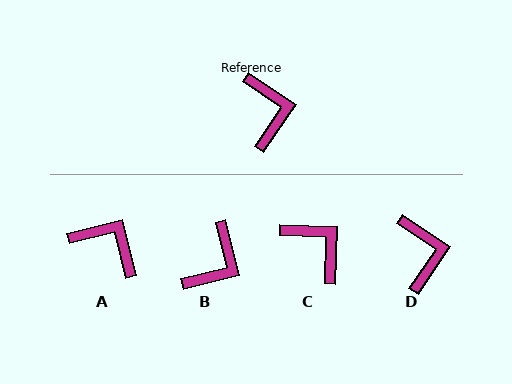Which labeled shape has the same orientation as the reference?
D.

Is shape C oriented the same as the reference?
No, it is off by about 33 degrees.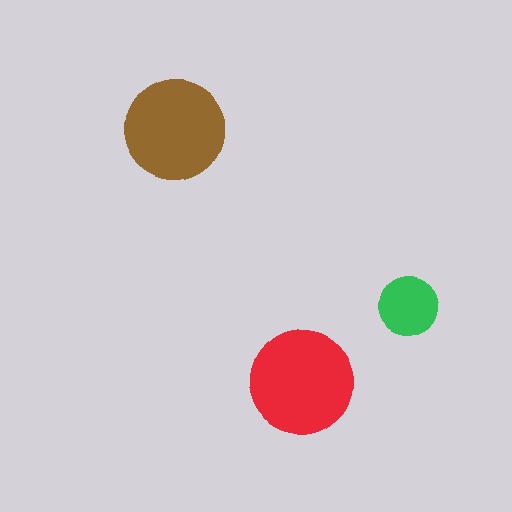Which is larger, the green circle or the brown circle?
The brown one.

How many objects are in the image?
There are 3 objects in the image.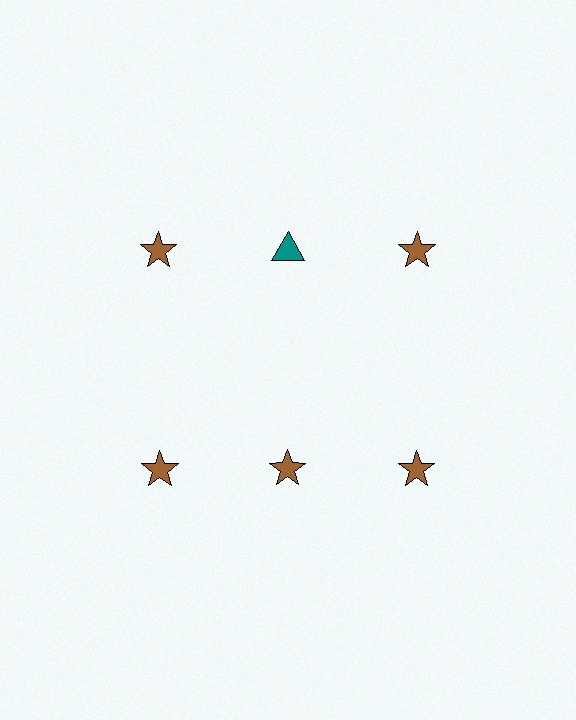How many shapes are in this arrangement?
There are 6 shapes arranged in a grid pattern.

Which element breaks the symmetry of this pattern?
The teal triangle in the top row, second from left column breaks the symmetry. All other shapes are brown stars.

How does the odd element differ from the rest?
It differs in both color (teal instead of brown) and shape (triangle instead of star).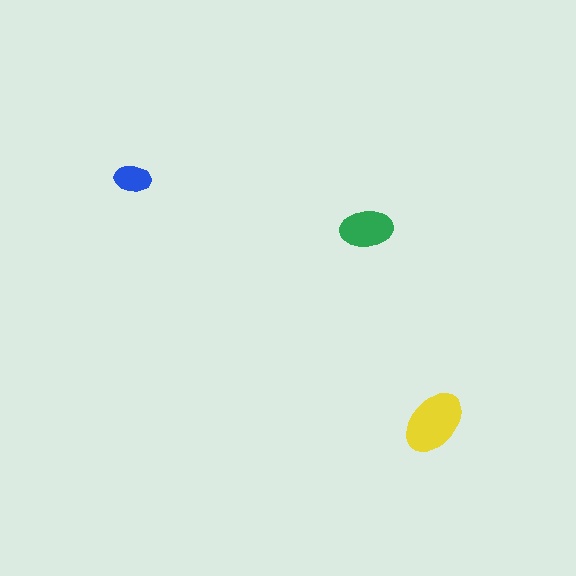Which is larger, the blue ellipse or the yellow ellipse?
The yellow one.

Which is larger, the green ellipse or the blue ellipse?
The green one.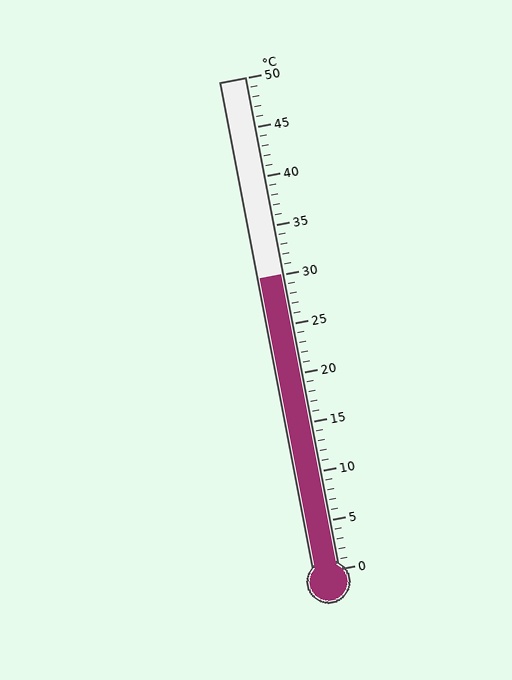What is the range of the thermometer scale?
The thermometer scale ranges from 0°C to 50°C.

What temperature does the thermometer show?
The thermometer shows approximately 30°C.